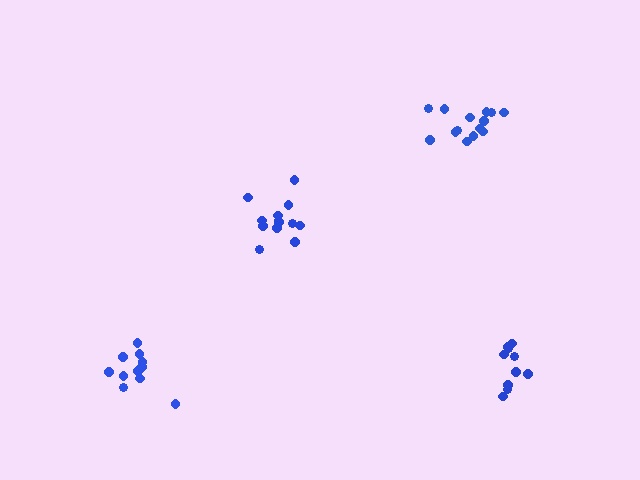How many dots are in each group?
Group 1: 13 dots, Group 2: 11 dots, Group 3: 10 dots, Group 4: 14 dots (48 total).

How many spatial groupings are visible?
There are 4 spatial groupings.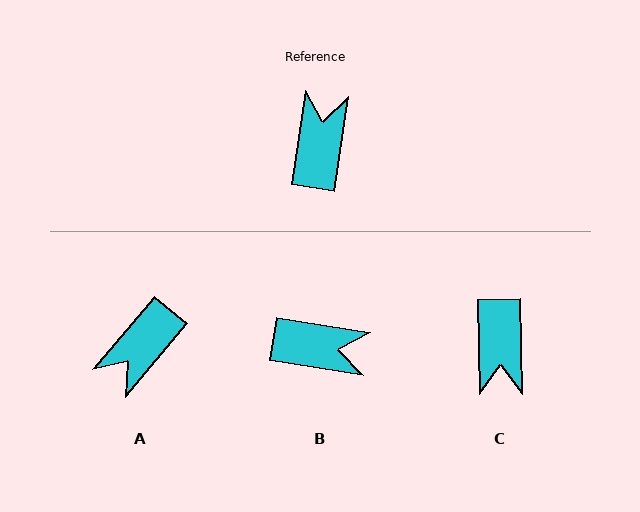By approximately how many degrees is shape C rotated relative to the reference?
Approximately 170 degrees clockwise.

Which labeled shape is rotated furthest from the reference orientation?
C, about 170 degrees away.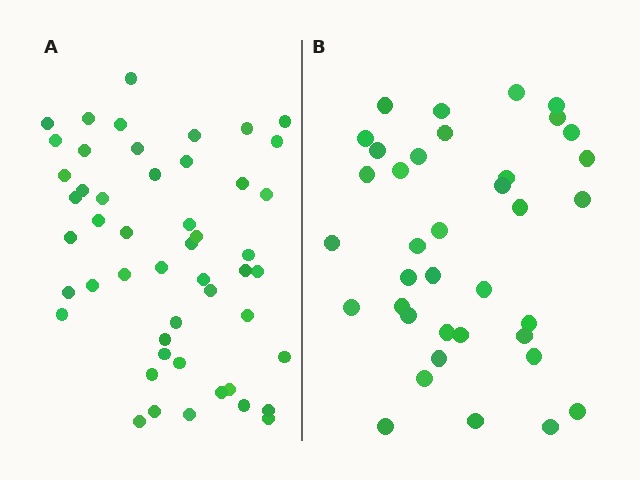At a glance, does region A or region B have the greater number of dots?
Region A (the left region) has more dots.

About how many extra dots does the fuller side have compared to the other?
Region A has approximately 15 more dots than region B.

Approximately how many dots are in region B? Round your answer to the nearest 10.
About 40 dots. (The exact count is 37, which rounds to 40.)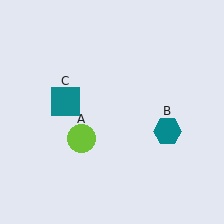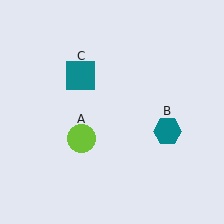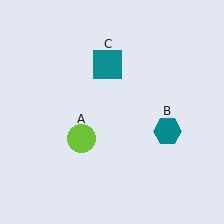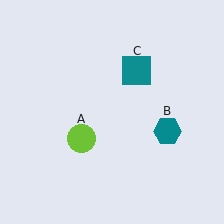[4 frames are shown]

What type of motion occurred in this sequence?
The teal square (object C) rotated clockwise around the center of the scene.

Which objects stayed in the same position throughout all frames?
Lime circle (object A) and teal hexagon (object B) remained stationary.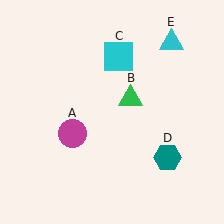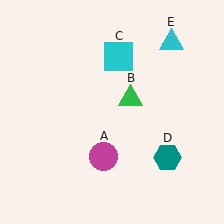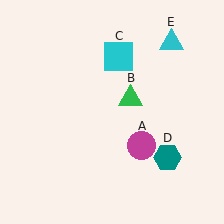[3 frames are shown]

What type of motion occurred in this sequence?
The magenta circle (object A) rotated counterclockwise around the center of the scene.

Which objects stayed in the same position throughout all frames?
Green triangle (object B) and cyan square (object C) and teal hexagon (object D) and cyan triangle (object E) remained stationary.